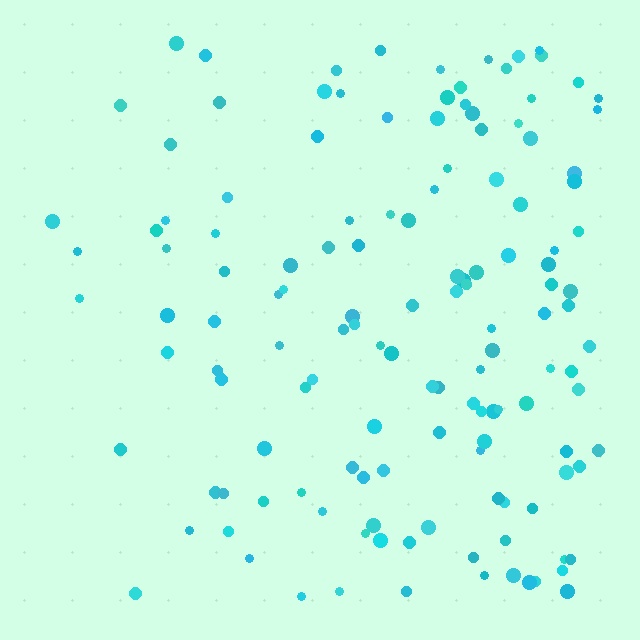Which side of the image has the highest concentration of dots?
The right.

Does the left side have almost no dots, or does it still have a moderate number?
Still a moderate number, just noticeably fewer than the right.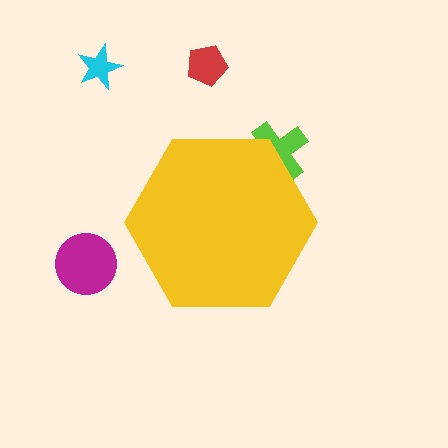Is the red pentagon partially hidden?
No, the red pentagon is fully visible.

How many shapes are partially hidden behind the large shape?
1 shape is partially hidden.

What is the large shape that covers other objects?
A yellow hexagon.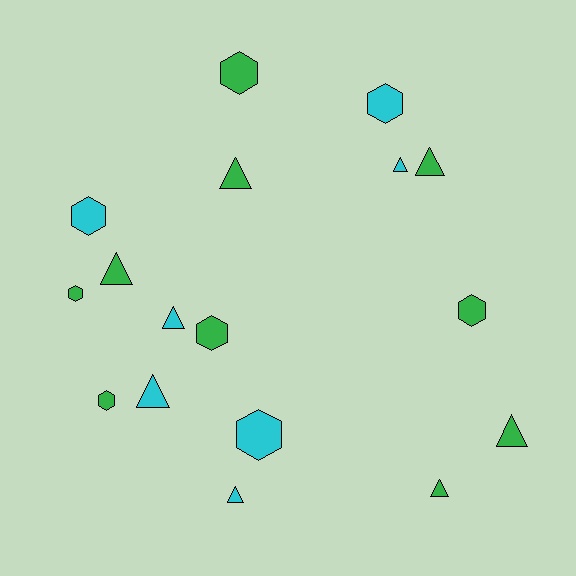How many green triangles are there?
There are 5 green triangles.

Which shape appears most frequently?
Triangle, with 9 objects.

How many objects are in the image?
There are 17 objects.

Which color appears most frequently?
Green, with 10 objects.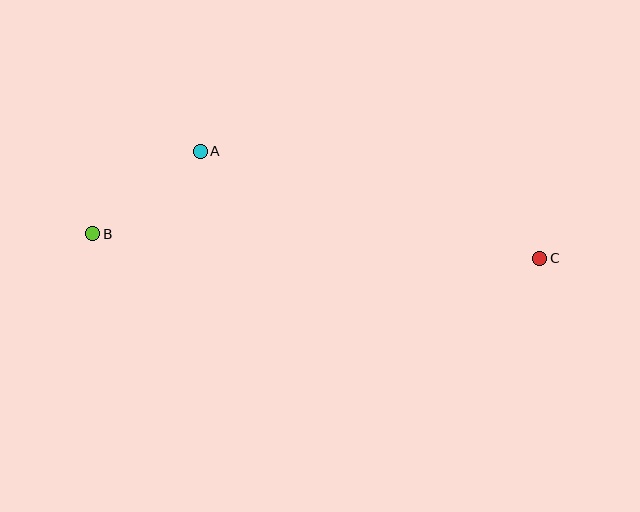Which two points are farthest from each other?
Points B and C are farthest from each other.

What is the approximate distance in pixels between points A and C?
The distance between A and C is approximately 356 pixels.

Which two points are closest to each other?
Points A and B are closest to each other.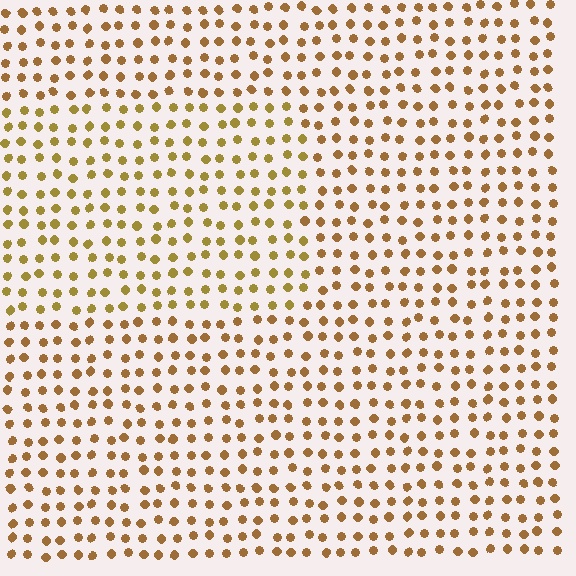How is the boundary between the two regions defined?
The boundary is defined purely by a slight shift in hue (about 18 degrees). Spacing, size, and orientation are identical on both sides.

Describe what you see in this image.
The image is filled with small brown elements in a uniform arrangement. A rectangle-shaped region is visible where the elements are tinted to a slightly different hue, forming a subtle color boundary.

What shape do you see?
I see a rectangle.